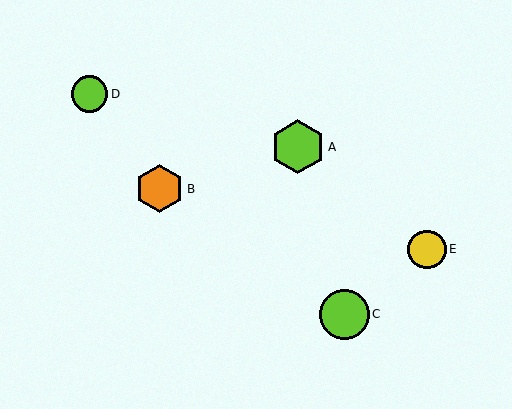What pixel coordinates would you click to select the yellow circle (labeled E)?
Click at (427, 249) to select the yellow circle E.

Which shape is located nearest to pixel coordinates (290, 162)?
The lime hexagon (labeled A) at (298, 147) is nearest to that location.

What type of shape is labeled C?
Shape C is a lime circle.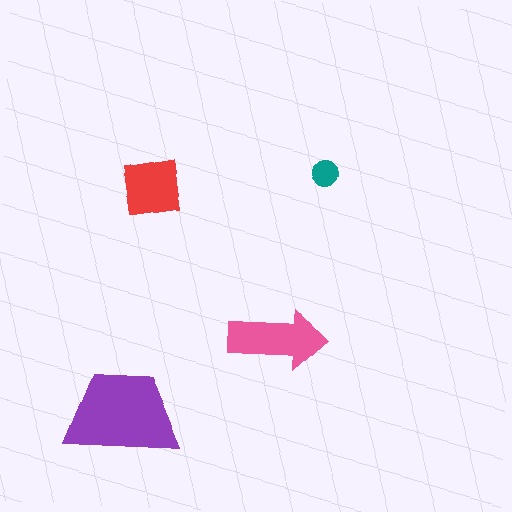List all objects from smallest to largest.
The teal circle, the red square, the pink arrow, the purple trapezoid.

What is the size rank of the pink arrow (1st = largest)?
2nd.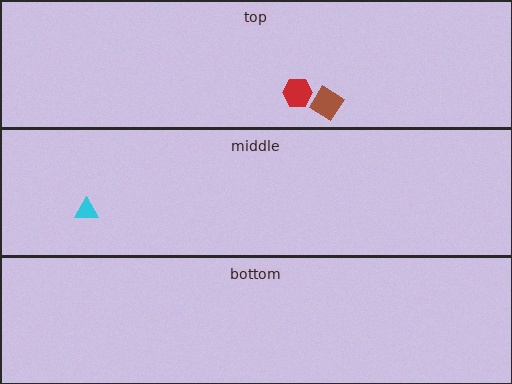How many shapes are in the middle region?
1.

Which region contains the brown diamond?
The top region.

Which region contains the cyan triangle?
The middle region.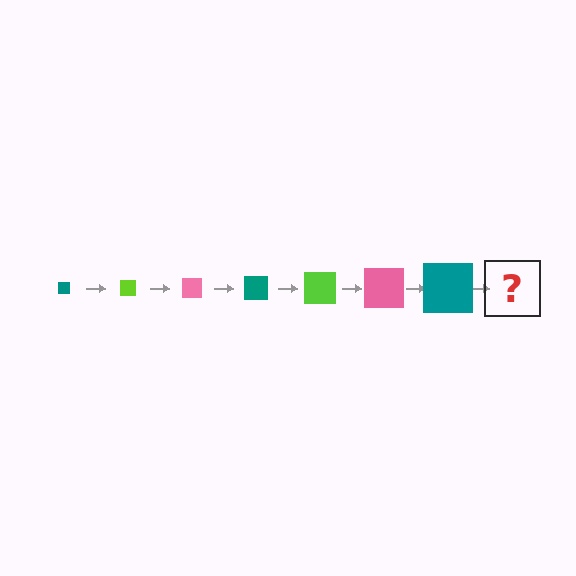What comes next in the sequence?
The next element should be a lime square, larger than the previous one.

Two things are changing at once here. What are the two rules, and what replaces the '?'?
The two rules are that the square grows larger each step and the color cycles through teal, lime, and pink. The '?' should be a lime square, larger than the previous one.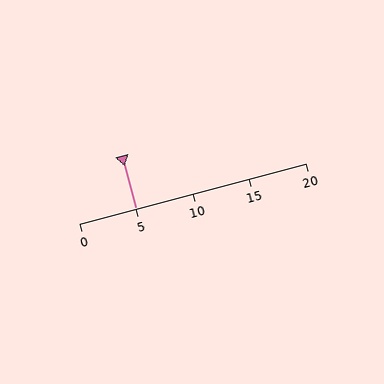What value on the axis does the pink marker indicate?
The marker indicates approximately 5.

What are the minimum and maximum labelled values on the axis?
The axis runs from 0 to 20.